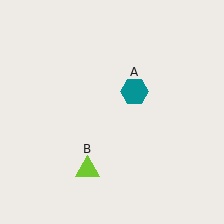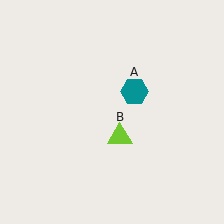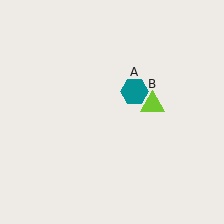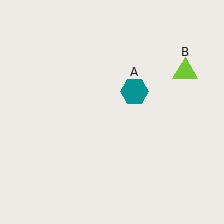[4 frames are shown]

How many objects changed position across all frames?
1 object changed position: lime triangle (object B).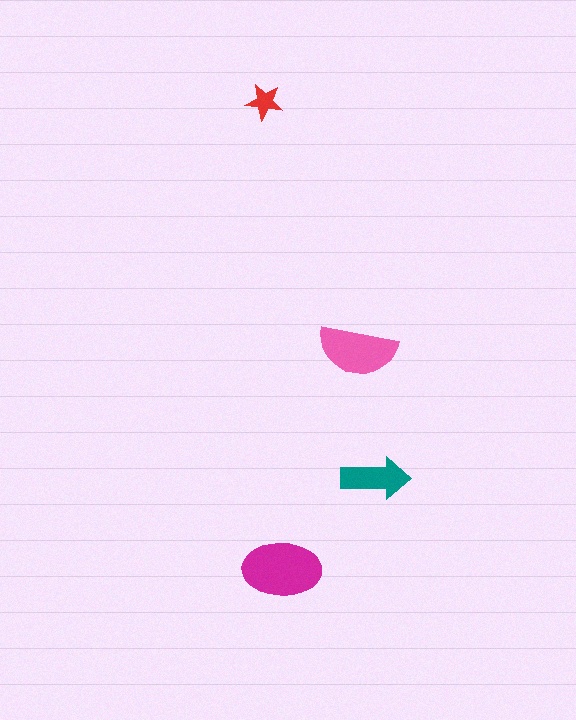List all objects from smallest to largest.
The red star, the teal arrow, the pink semicircle, the magenta ellipse.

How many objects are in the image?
There are 4 objects in the image.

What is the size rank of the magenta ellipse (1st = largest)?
1st.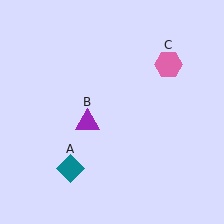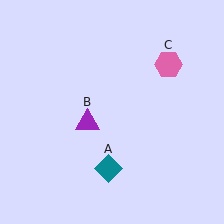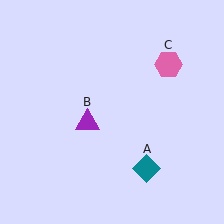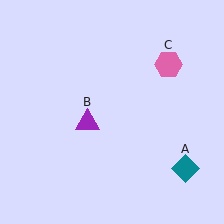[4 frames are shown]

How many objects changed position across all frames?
1 object changed position: teal diamond (object A).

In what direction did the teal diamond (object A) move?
The teal diamond (object A) moved right.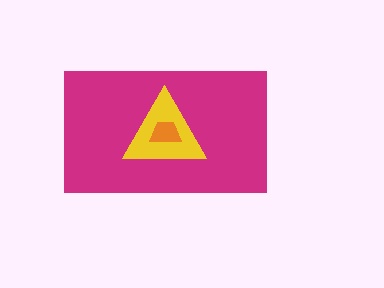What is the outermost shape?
The magenta rectangle.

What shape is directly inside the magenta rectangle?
The yellow triangle.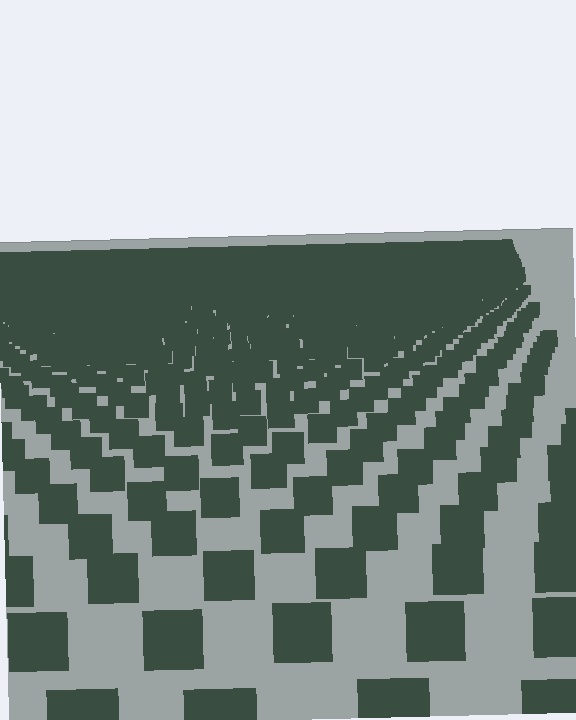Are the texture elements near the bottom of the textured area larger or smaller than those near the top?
Larger. Near the bottom, elements are closer to the viewer and appear at a bigger on-screen size.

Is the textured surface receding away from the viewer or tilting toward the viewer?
The surface is receding away from the viewer. Texture elements get smaller and denser toward the top.